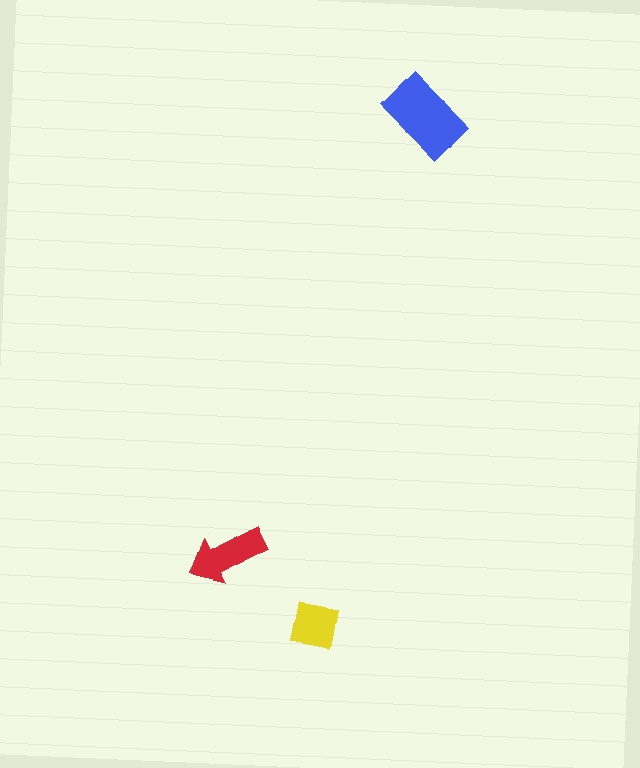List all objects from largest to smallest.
The blue rectangle, the red arrow, the yellow square.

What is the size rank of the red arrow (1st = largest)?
2nd.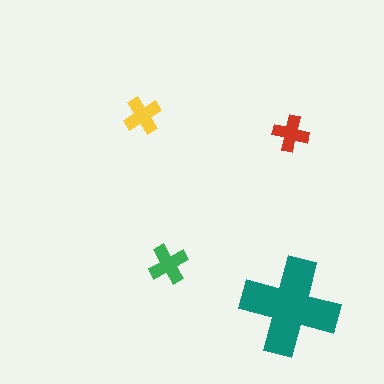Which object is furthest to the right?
The red cross is rightmost.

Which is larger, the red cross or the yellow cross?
The yellow one.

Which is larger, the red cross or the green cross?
The green one.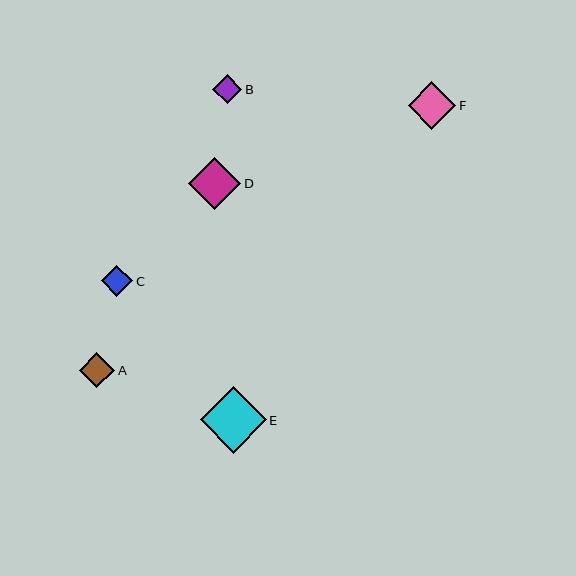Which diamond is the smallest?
Diamond B is the smallest with a size of approximately 29 pixels.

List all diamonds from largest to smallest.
From largest to smallest: E, D, F, A, C, B.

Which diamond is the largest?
Diamond E is the largest with a size of approximately 66 pixels.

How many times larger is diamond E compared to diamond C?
Diamond E is approximately 2.1 times the size of diamond C.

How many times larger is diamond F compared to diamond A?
Diamond F is approximately 1.3 times the size of diamond A.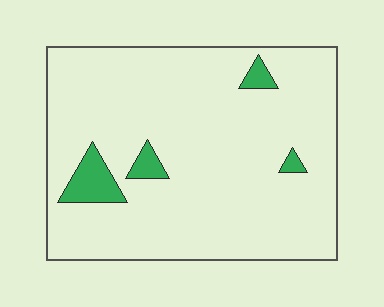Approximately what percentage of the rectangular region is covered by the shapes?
Approximately 5%.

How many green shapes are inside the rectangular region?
4.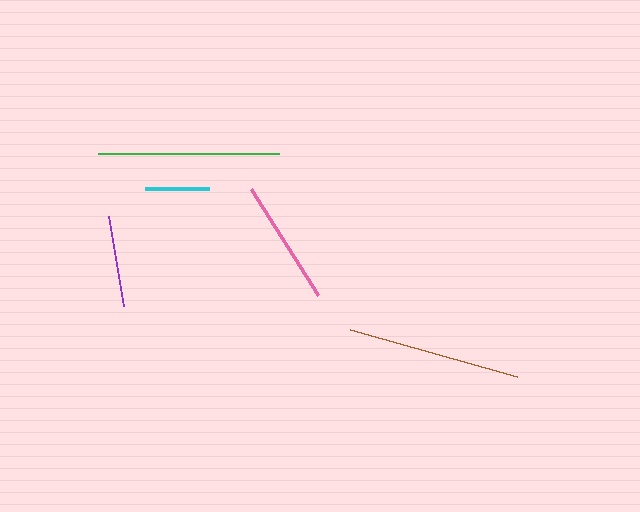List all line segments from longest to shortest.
From longest to shortest: green, brown, pink, purple, cyan.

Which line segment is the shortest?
The cyan line is the shortest at approximately 64 pixels.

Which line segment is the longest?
The green line is the longest at approximately 181 pixels.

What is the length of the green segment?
The green segment is approximately 181 pixels long.